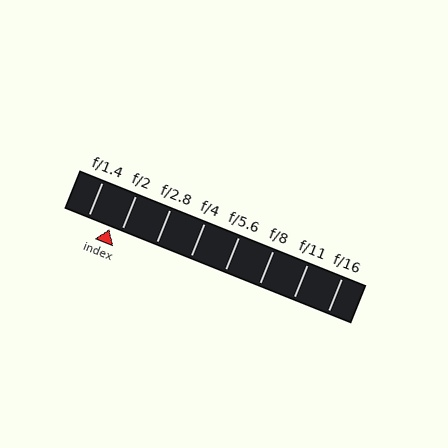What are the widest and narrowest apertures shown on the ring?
The widest aperture shown is f/1.4 and the narrowest is f/16.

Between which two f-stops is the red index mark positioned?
The index mark is between f/1.4 and f/2.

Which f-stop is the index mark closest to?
The index mark is closest to f/2.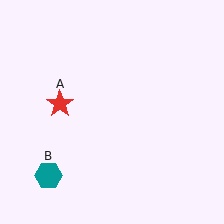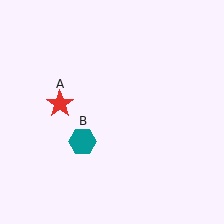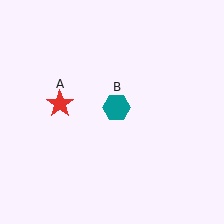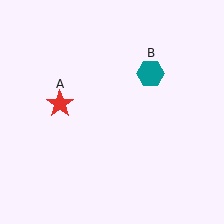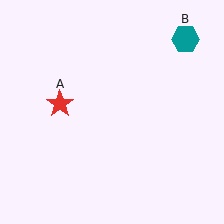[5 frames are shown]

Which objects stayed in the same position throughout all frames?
Red star (object A) remained stationary.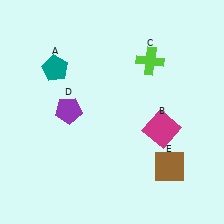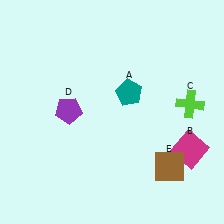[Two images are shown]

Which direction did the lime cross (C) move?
The lime cross (C) moved down.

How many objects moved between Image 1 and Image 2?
3 objects moved between the two images.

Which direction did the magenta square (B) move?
The magenta square (B) moved right.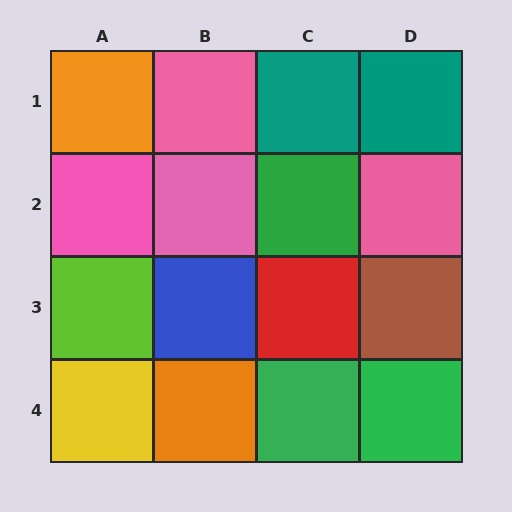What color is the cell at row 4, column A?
Yellow.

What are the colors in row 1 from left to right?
Orange, pink, teal, teal.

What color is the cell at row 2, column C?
Green.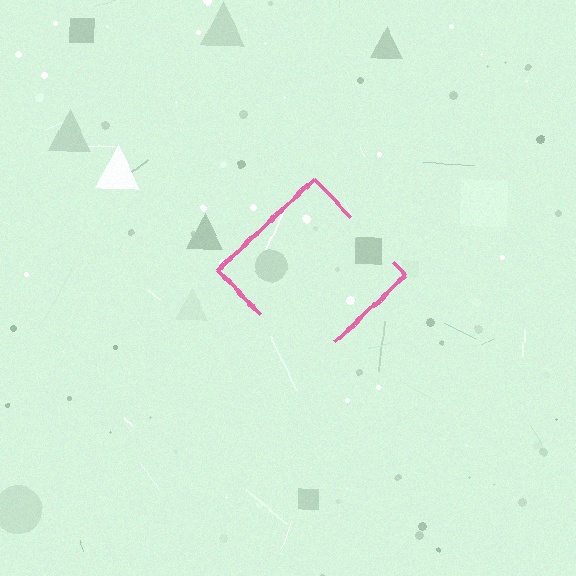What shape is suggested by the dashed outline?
The dashed outline suggests a diamond.